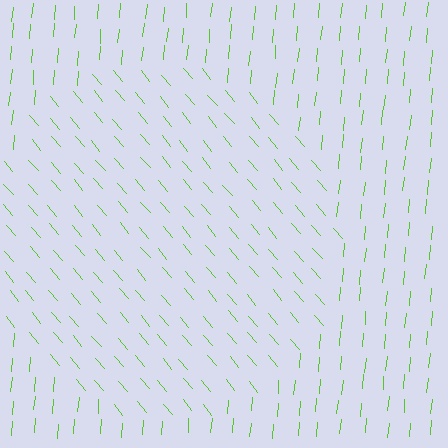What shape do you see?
I see a circle.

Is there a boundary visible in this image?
Yes, there is a texture boundary formed by a change in line orientation.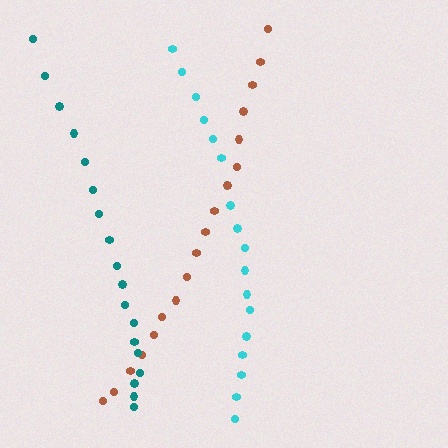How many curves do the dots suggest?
There are 3 distinct paths.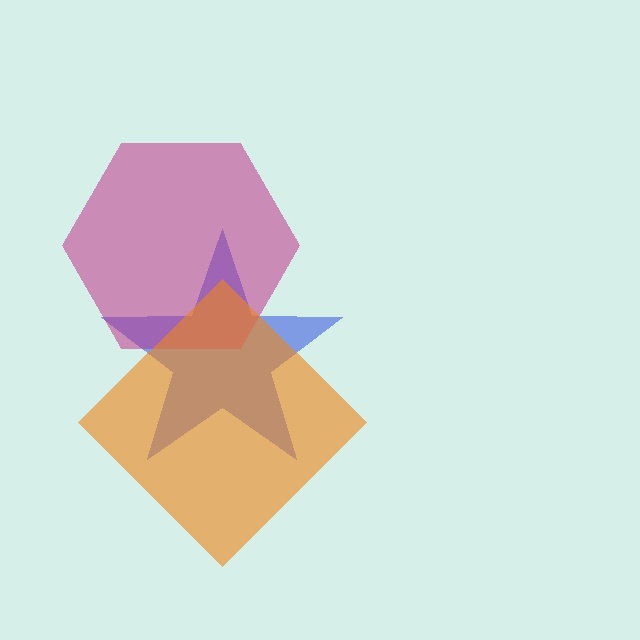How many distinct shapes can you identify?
There are 3 distinct shapes: a blue star, a magenta hexagon, an orange diamond.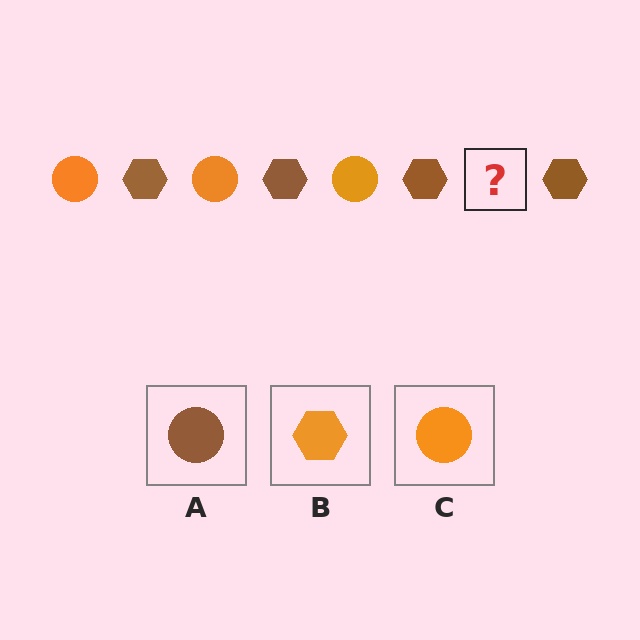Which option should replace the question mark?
Option C.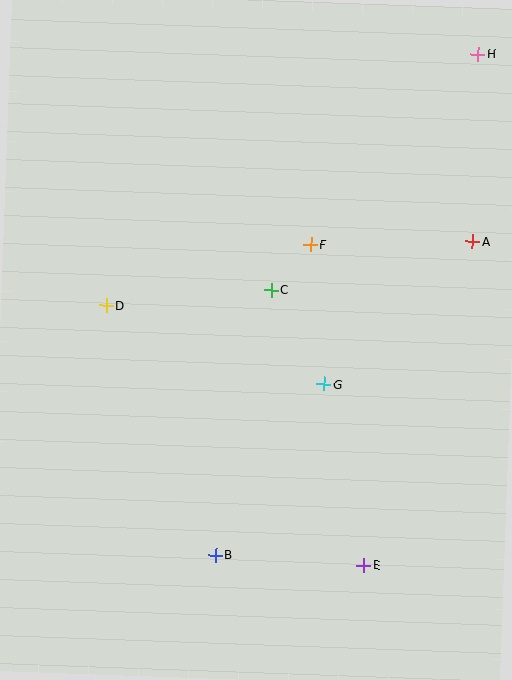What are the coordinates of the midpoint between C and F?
The midpoint between C and F is at (291, 267).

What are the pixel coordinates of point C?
Point C is at (271, 290).